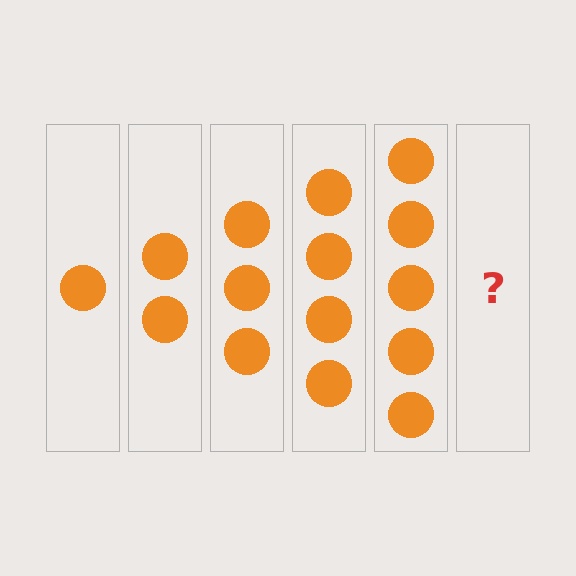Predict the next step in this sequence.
The next step is 6 circles.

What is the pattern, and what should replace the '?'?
The pattern is that each step adds one more circle. The '?' should be 6 circles.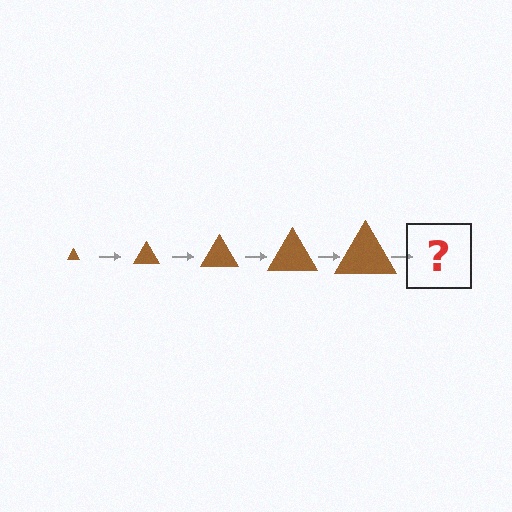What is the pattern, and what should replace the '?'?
The pattern is that the triangle gets progressively larger each step. The '?' should be a brown triangle, larger than the previous one.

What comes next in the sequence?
The next element should be a brown triangle, larger than the previous one.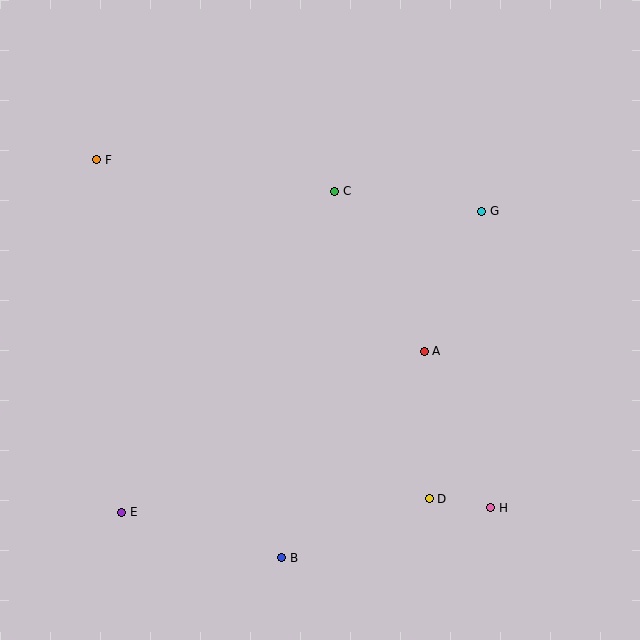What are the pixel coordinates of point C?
Point C is at (335, 191).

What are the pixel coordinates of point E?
Point E is at (122, 512).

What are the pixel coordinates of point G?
Point G is at (482, 211).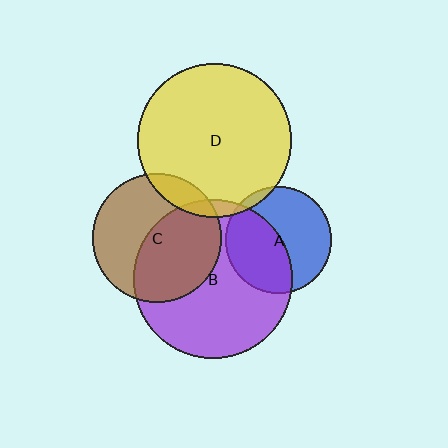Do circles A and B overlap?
Yes.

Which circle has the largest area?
Circle B (purple).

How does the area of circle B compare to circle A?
Approximately 2.2 times.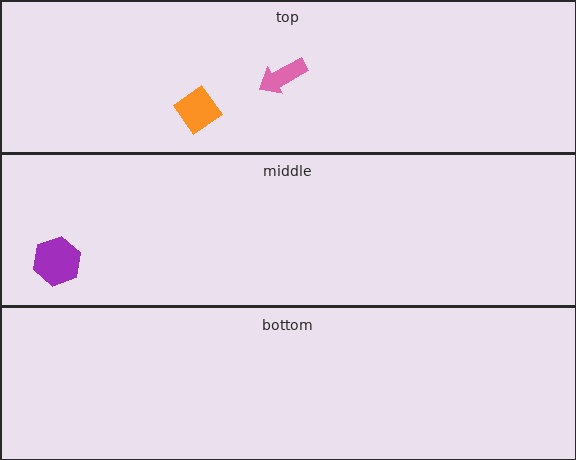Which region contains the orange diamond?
The top region.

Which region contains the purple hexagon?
The middle region.